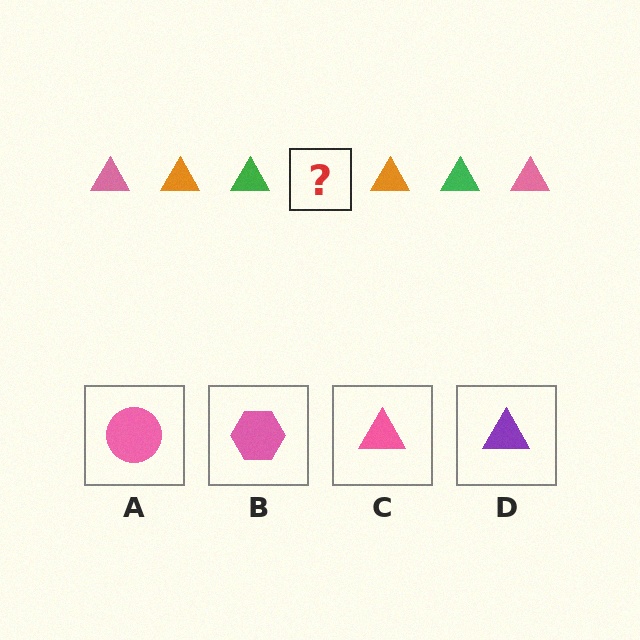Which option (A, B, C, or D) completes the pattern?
C.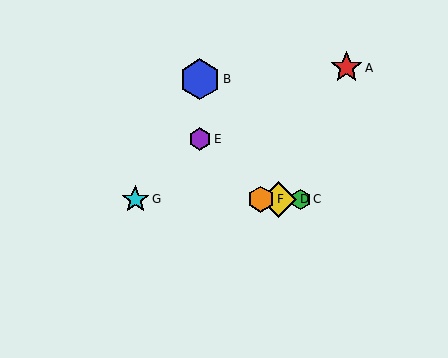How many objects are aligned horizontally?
4 objects (C, D, F, G) are aligned horizontally.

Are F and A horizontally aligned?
No, F is at y≈199 and A is at y≈68.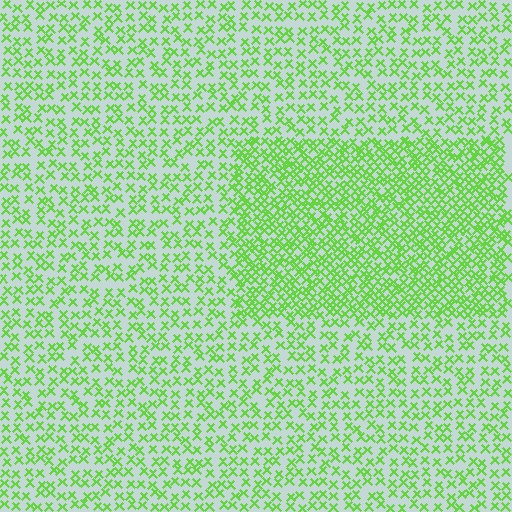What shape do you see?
I see a rectangle.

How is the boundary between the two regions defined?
The boundary is defined by a change in element density (approximately 2.0x ratio). All elements are the same color, size, and shape.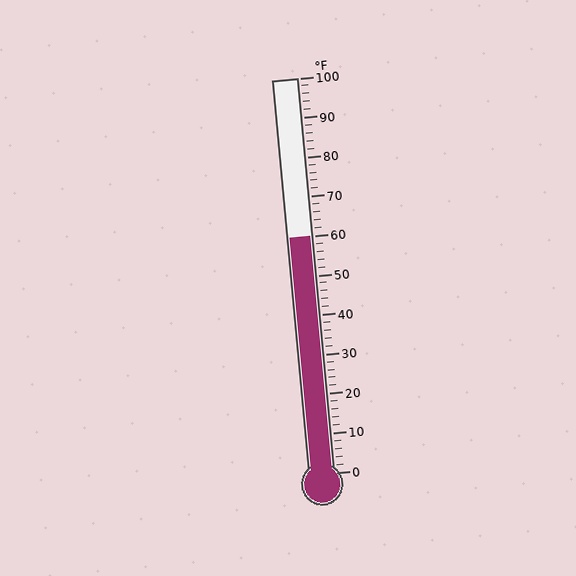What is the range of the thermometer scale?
The thermometer scale ranges from 0°F to 100°F.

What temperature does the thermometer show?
The thermometer shows approximately 60°F.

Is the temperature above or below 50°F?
The temperature is above 50°F.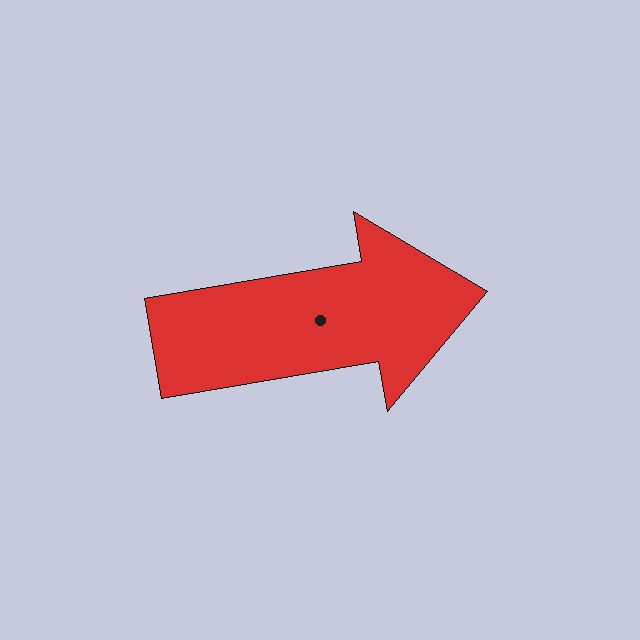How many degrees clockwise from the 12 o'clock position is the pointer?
Approximately 80 degrees.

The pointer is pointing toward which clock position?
Roughly 3 o'clock.